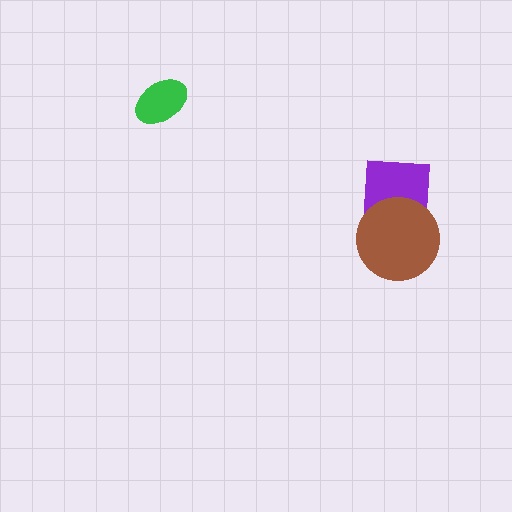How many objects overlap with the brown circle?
1 object overlaps with the brown circle.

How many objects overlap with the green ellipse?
0 objects overlap with the green ellipse.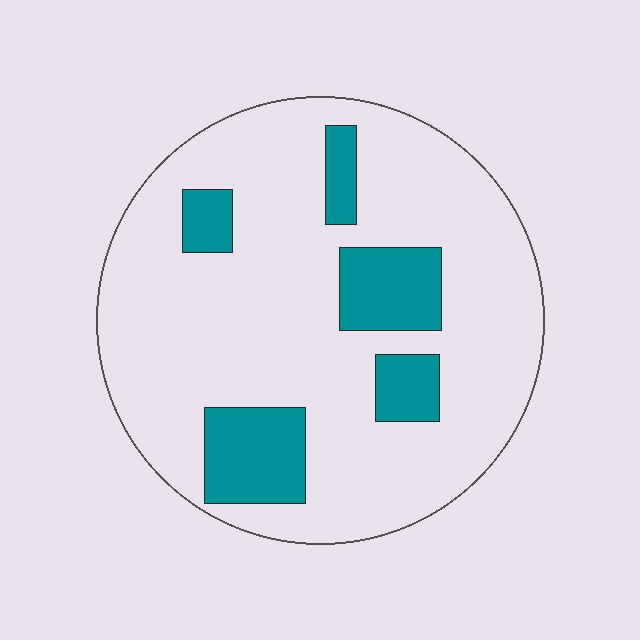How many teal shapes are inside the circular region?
5.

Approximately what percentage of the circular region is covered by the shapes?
Approximately 20%.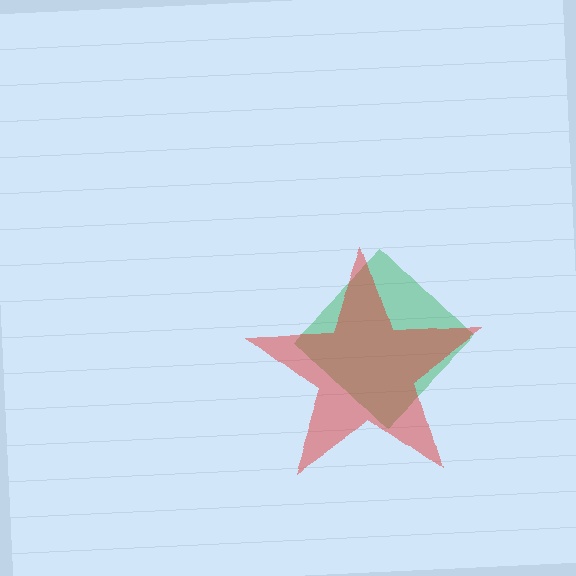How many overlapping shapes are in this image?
There are 2 overlapping shapes in the image.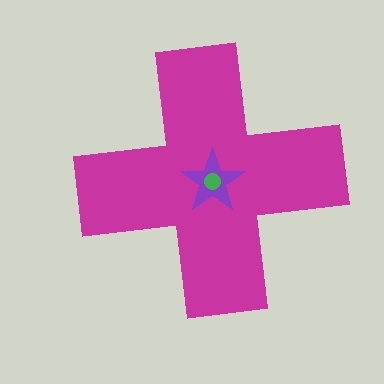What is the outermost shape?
The magenta cross.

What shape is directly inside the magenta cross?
The purple star.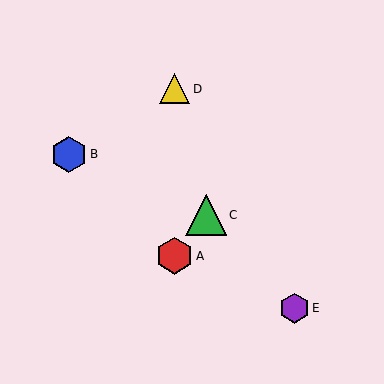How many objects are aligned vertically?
2 objects (A, D) are aligned vertically.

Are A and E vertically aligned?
No, A is at x≈175 and E is at x≈294.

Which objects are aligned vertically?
Objects A, D are aligned vertically.